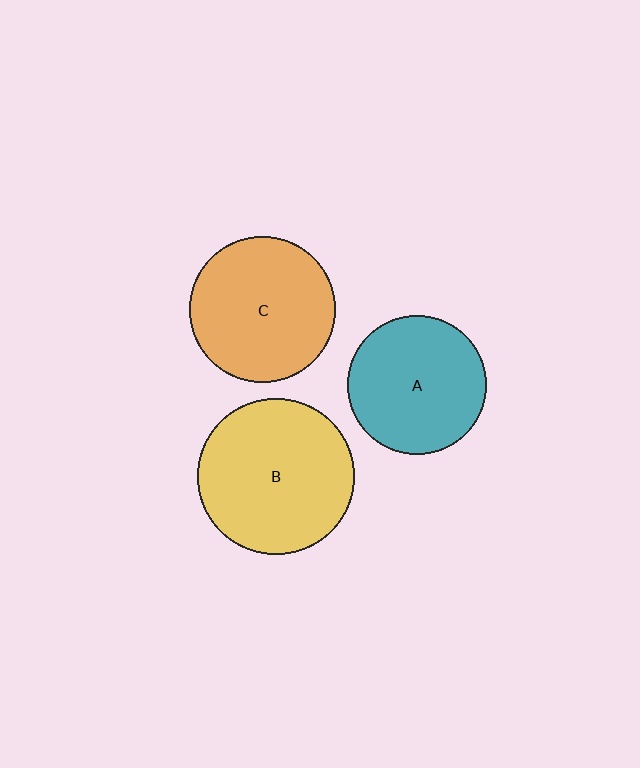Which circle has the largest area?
Circle B (yellow).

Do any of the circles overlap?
No, none of the circles overlap.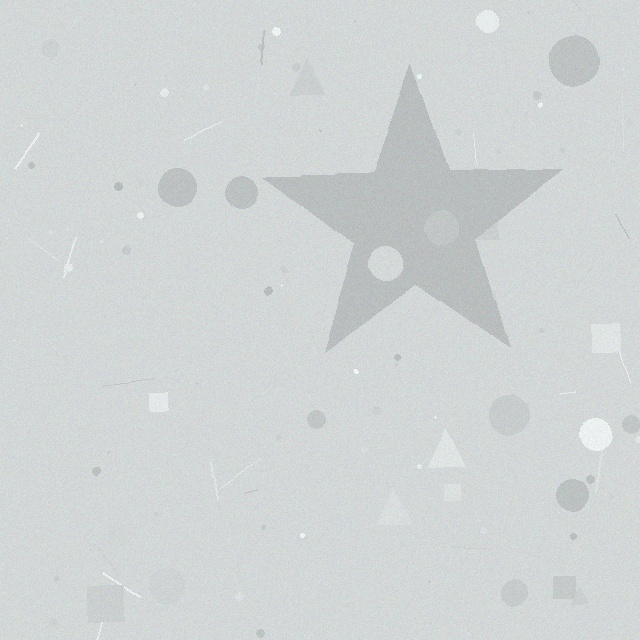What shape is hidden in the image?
A star is hidden in the image.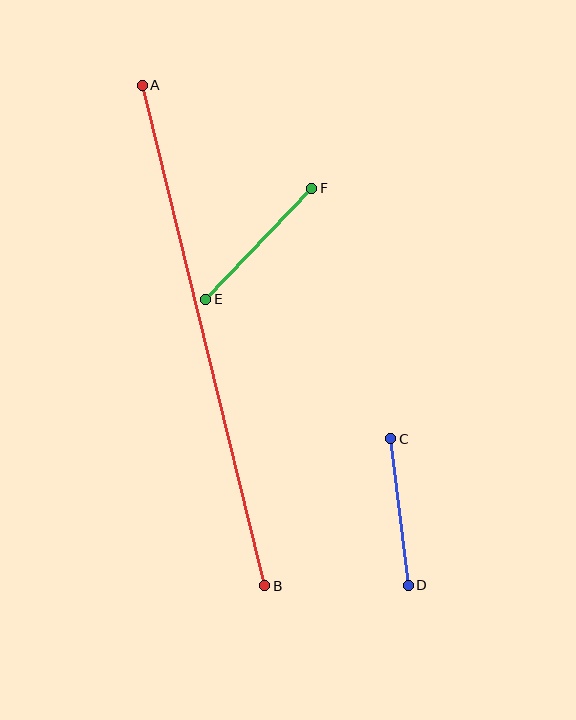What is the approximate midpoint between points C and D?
The midpoint is at approximately (399, 512) pixels.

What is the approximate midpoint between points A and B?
The midpoint is at approximately (204, 336) pixels.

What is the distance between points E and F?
The distance is approximately 153 pixels.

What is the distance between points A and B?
The distance is approximately 515 pixels.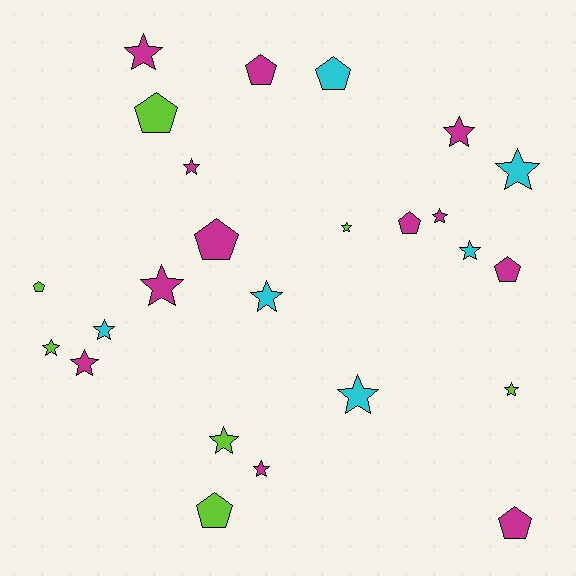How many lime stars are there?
There are 4 lime stars.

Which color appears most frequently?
Magenta, with 12 objects.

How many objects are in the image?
There are 25 objects.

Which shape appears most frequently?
Star, with 16 objects.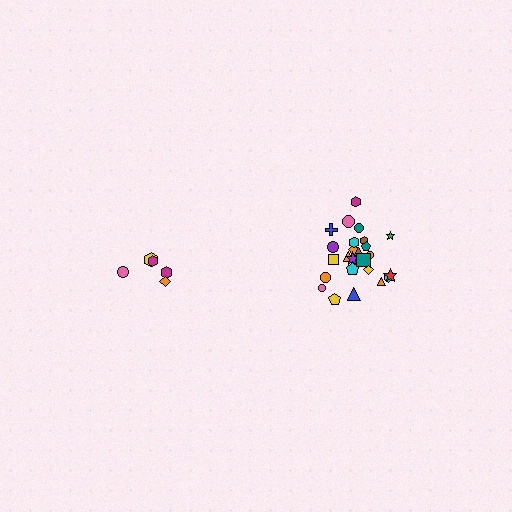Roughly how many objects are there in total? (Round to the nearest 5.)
Roughly 30 objects in total.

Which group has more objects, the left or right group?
The right group.